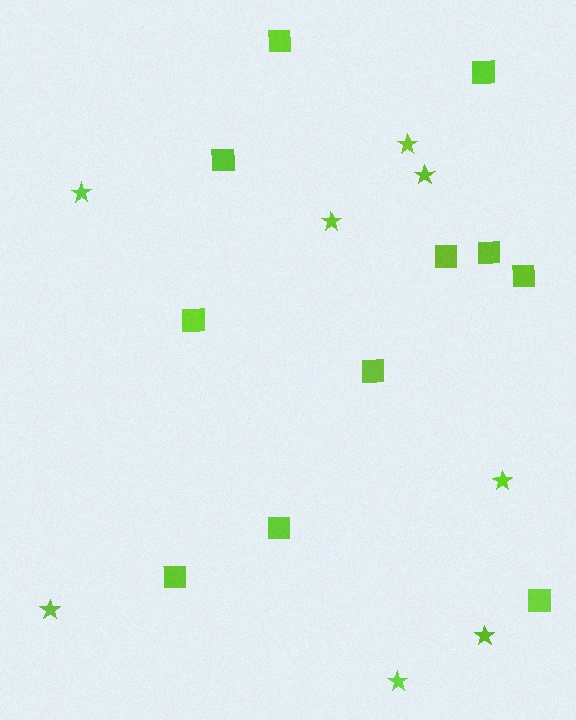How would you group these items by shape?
There are 2 groups: one group of squares (11) and one group of stars (8).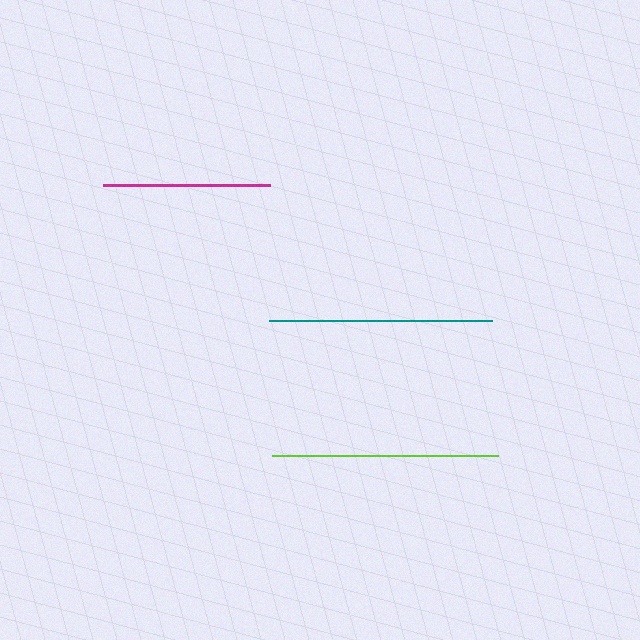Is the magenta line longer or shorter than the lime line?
The lime line is longer than the magenta line.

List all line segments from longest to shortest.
From longest to shortest: lime, teal, magenta.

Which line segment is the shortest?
The magenta line is the shortest at approximately 167 pixels.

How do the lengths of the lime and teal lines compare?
The lime and teal lines are approximately the same length.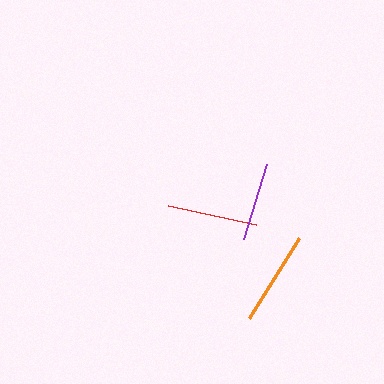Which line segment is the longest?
The orange line is the longest at approximately 94 pixels.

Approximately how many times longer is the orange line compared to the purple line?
The orange line is approximately 1.2 times the length of the purple line.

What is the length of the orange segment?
The orange segment is approximately 94 pixels long.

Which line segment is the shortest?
The purple line is the shortest at approximately 78 pixels.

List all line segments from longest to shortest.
From longest to shortest: orange, red, purple.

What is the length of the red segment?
The red segment is approximately 90 pixels long.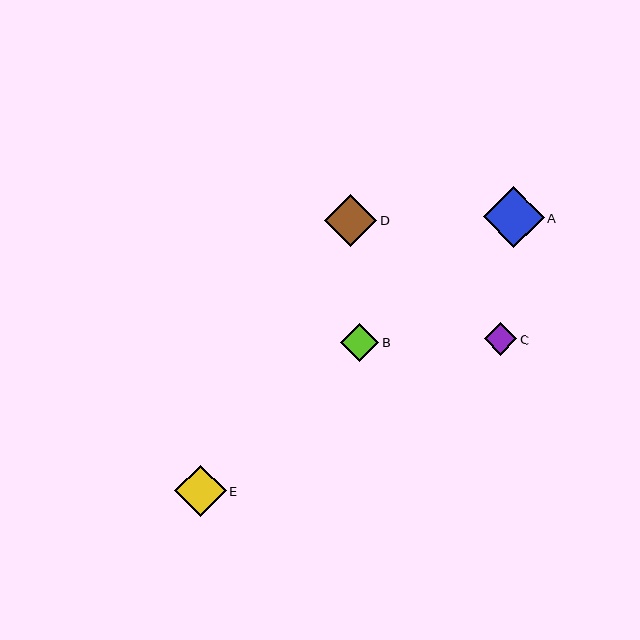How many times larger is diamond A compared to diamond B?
Diamond A is approximately 1.6 times the size of diamond B.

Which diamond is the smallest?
Diamond C is the smallest with a size of approximately 32 pixels.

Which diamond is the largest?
Diamond A is the largest with a size of approximately 61 pixels.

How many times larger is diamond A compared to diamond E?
Diamond A is approximately 1.2 times the size of diamond E.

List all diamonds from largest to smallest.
From largest to smallest: A, D, E, B, C.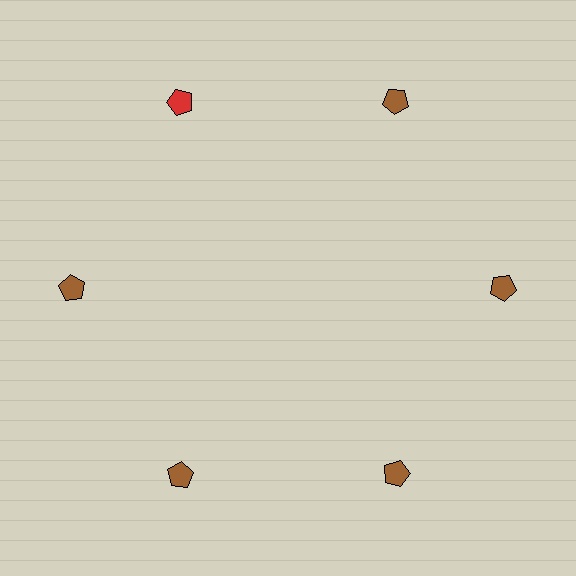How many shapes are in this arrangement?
There are 6 shapes arranged in a ring pattern.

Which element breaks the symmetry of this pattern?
The red pentagon at roughly the 11 o'clock position breaks the symmetry. All other shapes are brown pentagons.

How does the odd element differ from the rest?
It has a different color: red instead of brown.